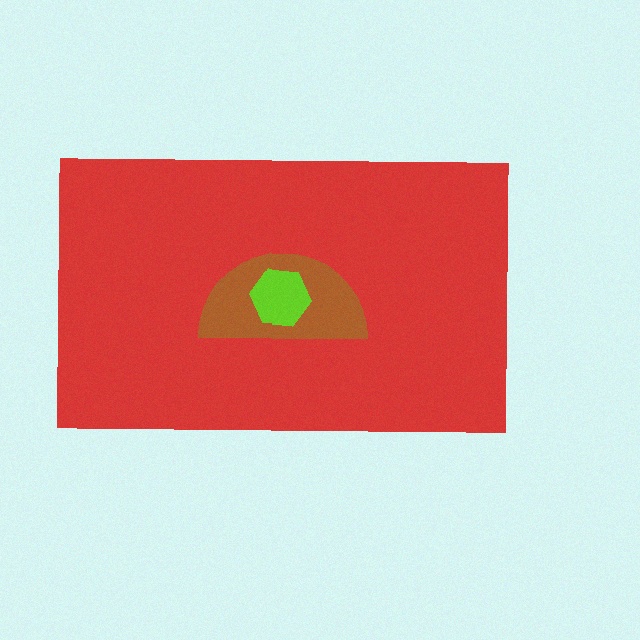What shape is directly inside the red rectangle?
The brown semicircle.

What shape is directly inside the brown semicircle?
The lime hexagon.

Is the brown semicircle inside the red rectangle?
Yes.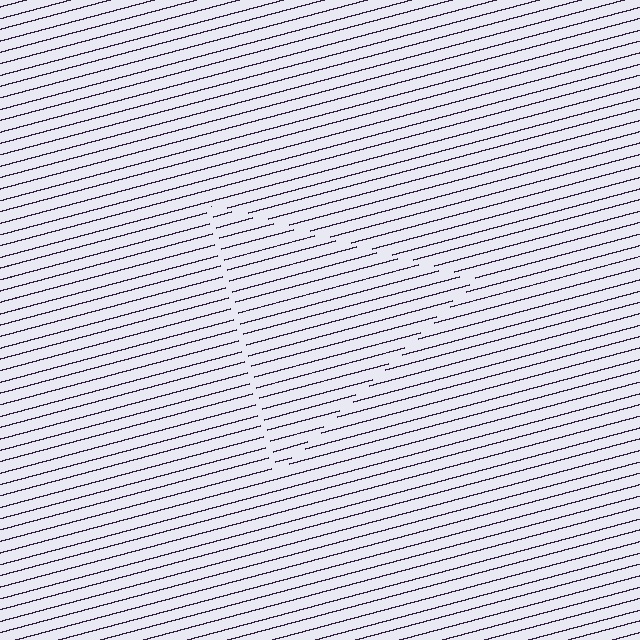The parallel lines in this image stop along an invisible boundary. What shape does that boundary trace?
An illusory triangle. The interior of the shape contains the same grating, shifted by half a period — the contour is defined by the phase discontinuity where line-ends from the inner and outer gratings abut.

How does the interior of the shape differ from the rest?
The interior of the shape contains the same grating, shifted by half a period — the contour is defined by the phase discontinuity where line-ends from the inner and outer gratings abut.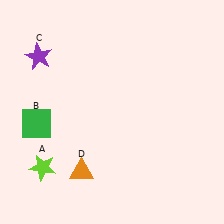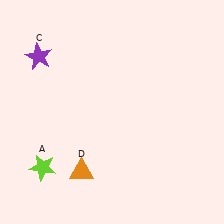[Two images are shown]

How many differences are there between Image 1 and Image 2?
There is 1 difference between the two images.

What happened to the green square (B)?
The green square (B) was removed in Image 2. It was in the bottom-left area of Image 1.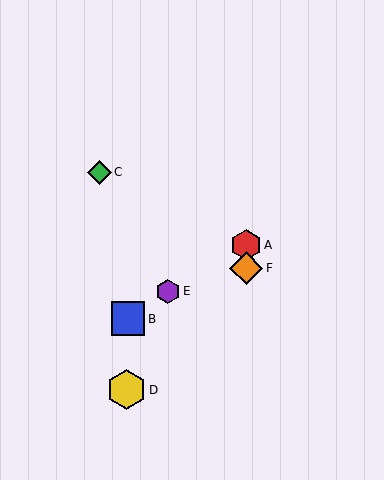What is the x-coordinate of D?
Object D is at x≈126.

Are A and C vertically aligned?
No, A is at x≈246 and C is at x≈99.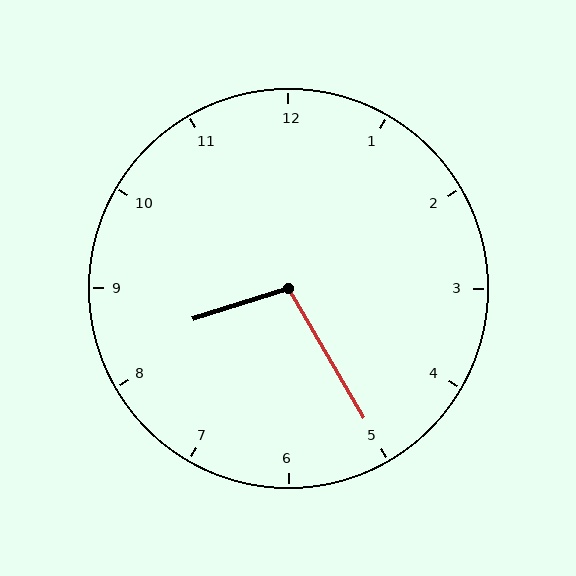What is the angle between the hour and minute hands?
Approximately 102 degrees.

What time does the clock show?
8:25.